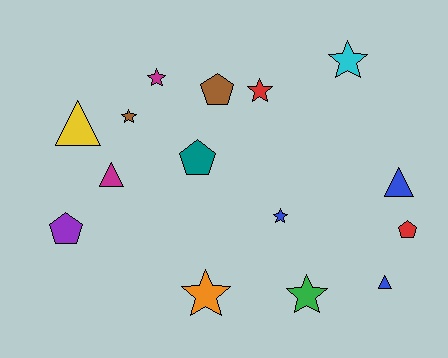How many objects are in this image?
There are 15 objects.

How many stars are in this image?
There are 7 stars.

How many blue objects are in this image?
There are 3 blue objects.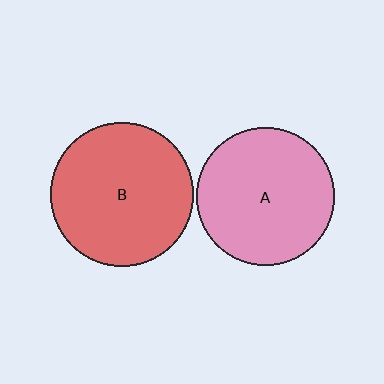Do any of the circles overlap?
No, none of the circles overlap.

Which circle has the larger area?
Circle B (red).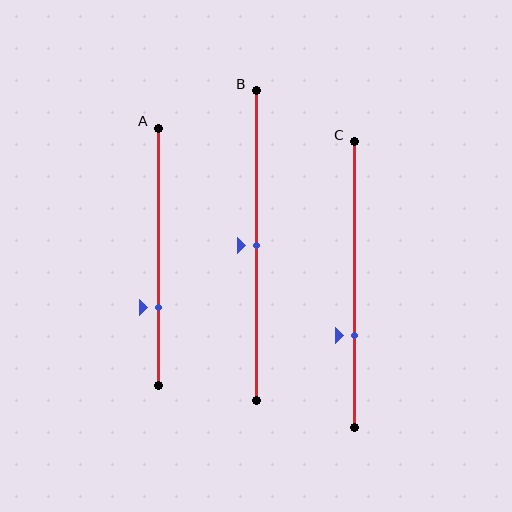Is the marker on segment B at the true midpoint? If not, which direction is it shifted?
Yes, the marker on segment B is at the true midpoint.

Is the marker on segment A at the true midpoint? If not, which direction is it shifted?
No, the marker on segment A is shifted downward by about 20% of the segment length.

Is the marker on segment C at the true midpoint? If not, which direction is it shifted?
No, the marker on segment C is shifted downward by about 18% of the segment length.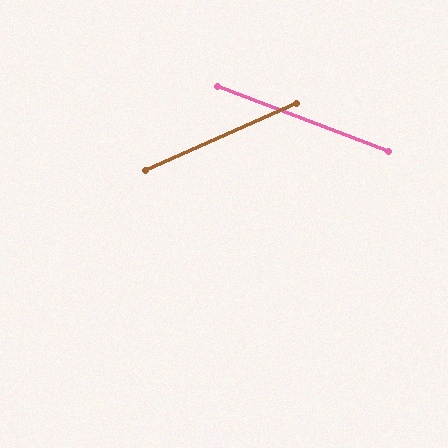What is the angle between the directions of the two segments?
Approximately 45 degrees.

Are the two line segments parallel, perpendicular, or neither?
Neither parallel nor perpendicular — they differ by about 45°.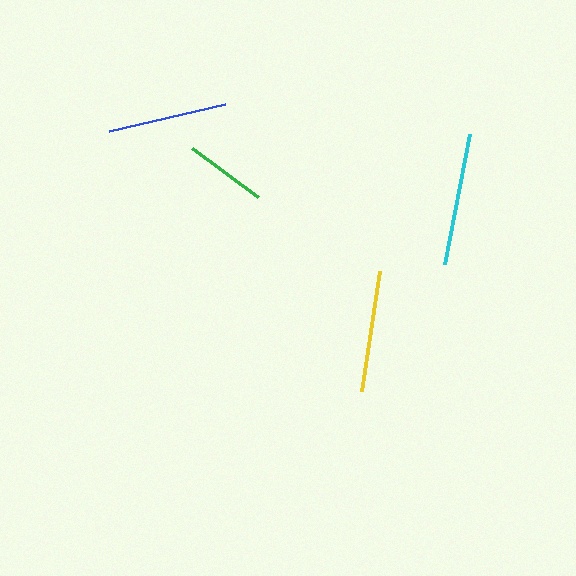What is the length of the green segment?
The green segment is approximately 82 pixels long.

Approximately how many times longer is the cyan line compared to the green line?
The cyan line is approximately 1.6 times the length of the green line.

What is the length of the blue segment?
The blue segment is approximately 119 pixels long.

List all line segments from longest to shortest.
From longest to shortest: cyan, yellow, blue, green.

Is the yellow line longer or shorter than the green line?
The yellow line is longer than the green line.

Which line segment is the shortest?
The green line is the shortest at approximately 82 pixels.